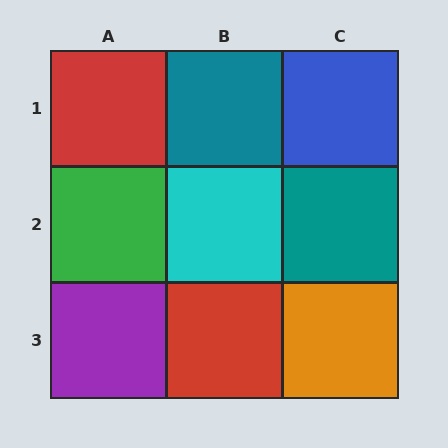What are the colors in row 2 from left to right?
Green, cyan, teal.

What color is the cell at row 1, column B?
Teal.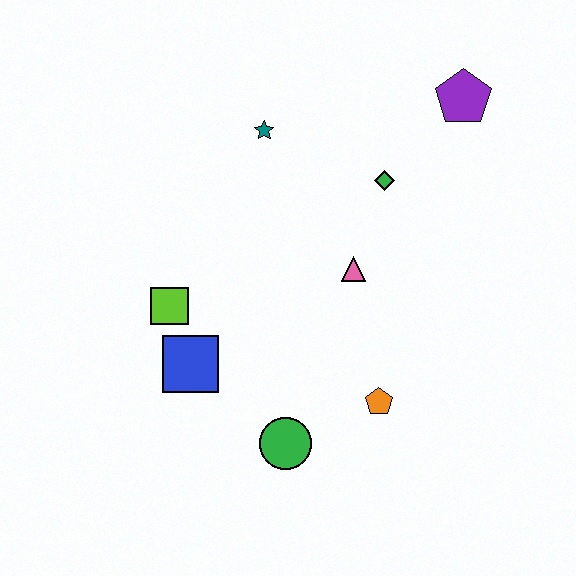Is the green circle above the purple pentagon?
No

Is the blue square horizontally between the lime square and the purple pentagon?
Yes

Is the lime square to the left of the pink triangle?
Yes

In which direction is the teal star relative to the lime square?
The teal star is above the lime square.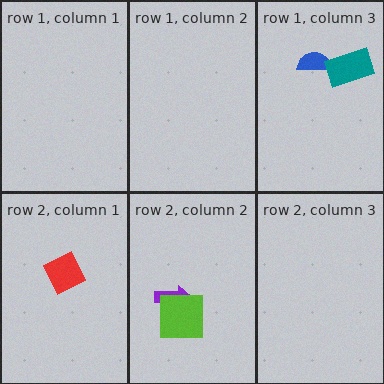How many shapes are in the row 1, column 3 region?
2.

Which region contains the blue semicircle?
The row 1, column 3 region.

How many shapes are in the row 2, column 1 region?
1.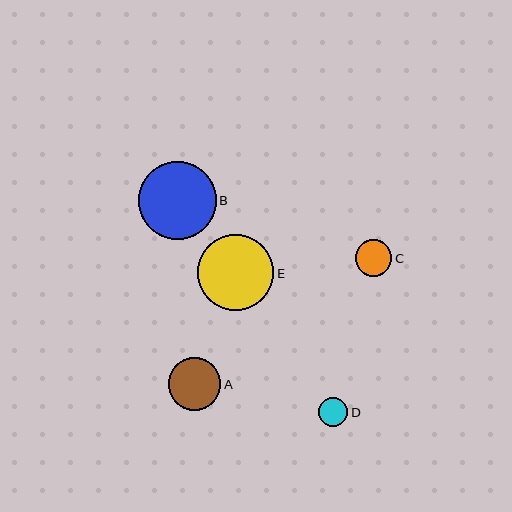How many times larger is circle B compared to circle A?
Circle B is approximately 1.5 times the size of circle A.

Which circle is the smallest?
Circle D is the smallest with a size of approximately 29 pixels.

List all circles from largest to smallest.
From largest to smallest: B, E, A, C, D.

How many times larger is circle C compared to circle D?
Circle C is approximately 1.3 times the size of circle D.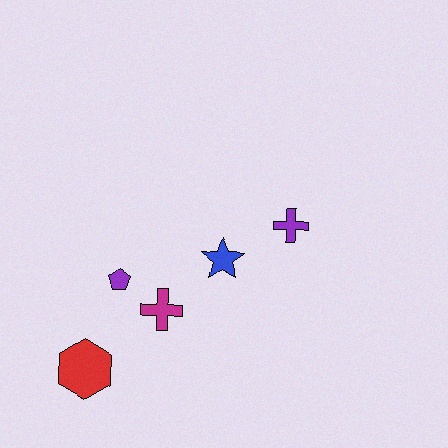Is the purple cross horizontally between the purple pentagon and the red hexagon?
No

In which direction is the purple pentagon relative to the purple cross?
The purple pentagon is to the left of the purple cross.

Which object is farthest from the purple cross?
The red hexagon is farthest from the purple cross.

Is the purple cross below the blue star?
No